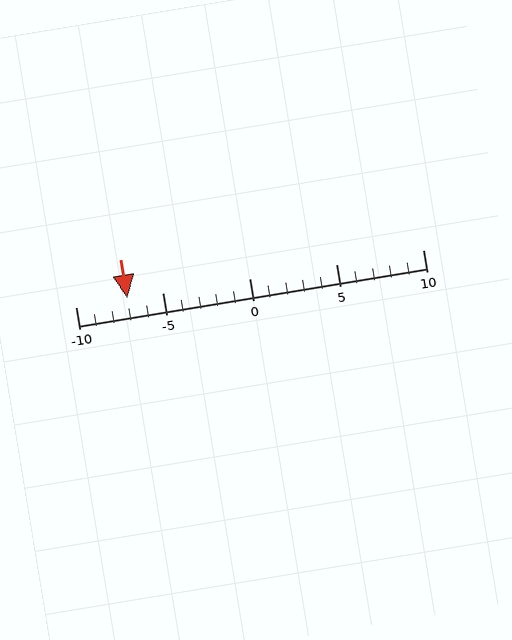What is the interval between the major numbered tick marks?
The major tick marks are spaced 5 units apart.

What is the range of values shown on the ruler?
The ruler shows values from -10 to 10.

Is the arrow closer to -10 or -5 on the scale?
The arrow is closer to -5.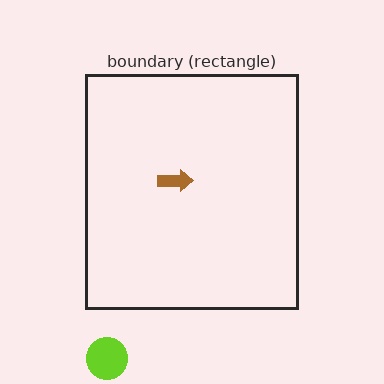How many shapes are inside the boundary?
1 inside, 1 outside.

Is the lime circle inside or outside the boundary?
Outside.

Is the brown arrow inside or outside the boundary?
Inside.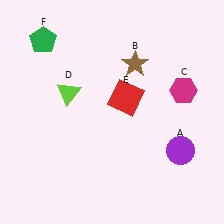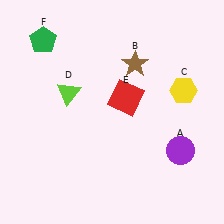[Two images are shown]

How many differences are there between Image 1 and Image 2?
There is 1 difference between the two images.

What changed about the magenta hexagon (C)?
In Image 1, C is magenta. In Image 2, it changed to yellow.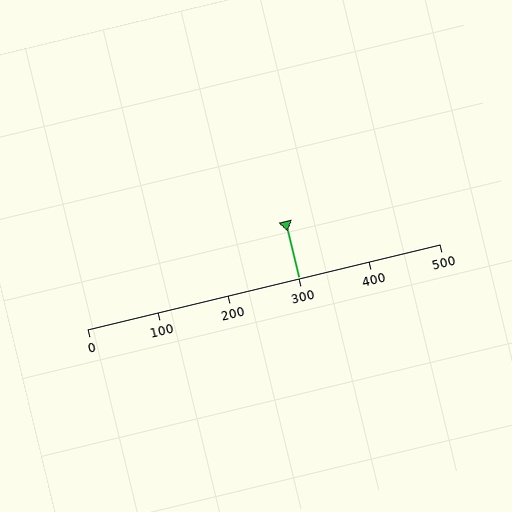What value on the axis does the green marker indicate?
The marker indicates approximately 300.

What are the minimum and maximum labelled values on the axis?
The axis runs from 0 to 500.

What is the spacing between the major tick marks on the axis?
The major ticks are spaced 100 apart.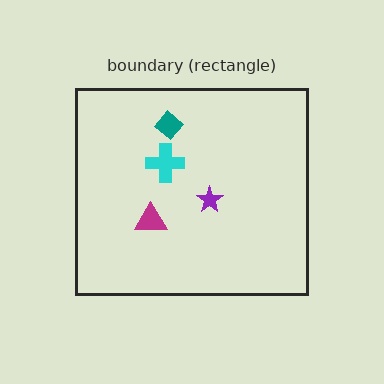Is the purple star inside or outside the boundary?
Inside.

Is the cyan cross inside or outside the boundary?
Inside.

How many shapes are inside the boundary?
4 inside, 0 outside.